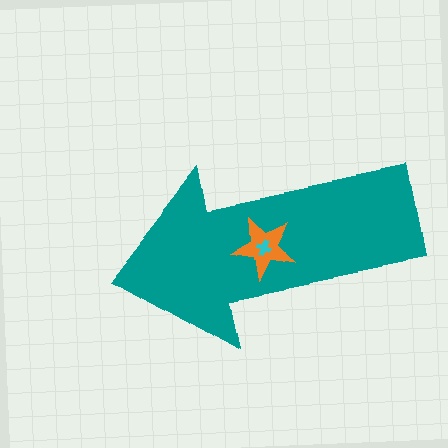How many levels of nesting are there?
3.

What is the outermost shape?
The teal arrow.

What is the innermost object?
The cyan cross.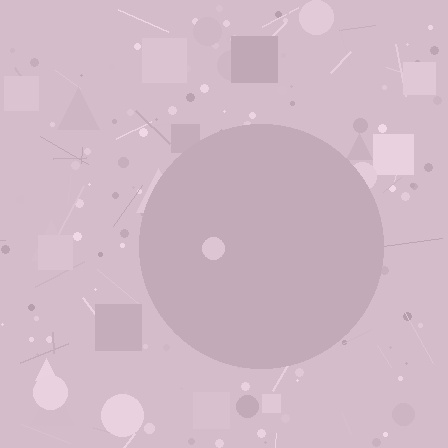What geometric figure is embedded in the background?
A circle is embedded in the background.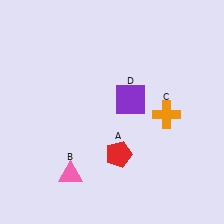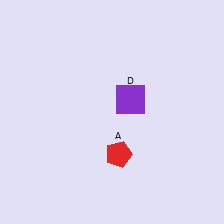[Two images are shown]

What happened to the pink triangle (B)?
The pink triangle (B) was removed in Image 2. It was in the bottom-left area of Image 1.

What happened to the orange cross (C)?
The orange cross (C) was removed in Image 2. It was in the bottom-right area of Image 1.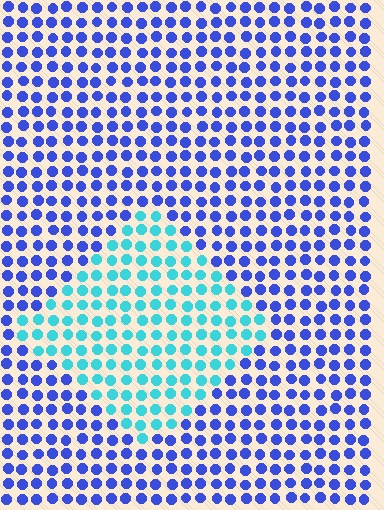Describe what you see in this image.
The image is filled with small blue elements in a uniform arrangement. A diamond-shaped region is visible where the elements are tinted to a slightly different hue, forming a subtle color boundary.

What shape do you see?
I see a diamond.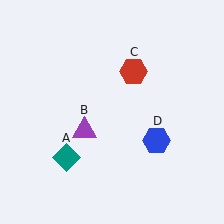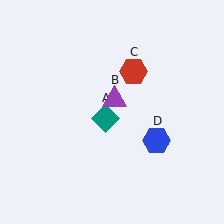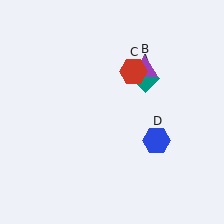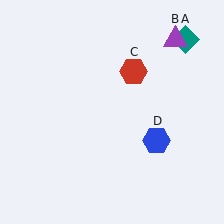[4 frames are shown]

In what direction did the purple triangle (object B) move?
The purple triangle (object B) moved up and to the right.